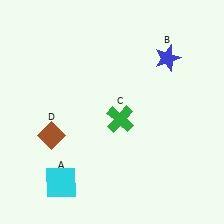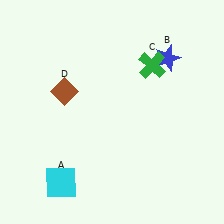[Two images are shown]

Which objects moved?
The objects that moved are: the green cross (C), the brown diamond (D).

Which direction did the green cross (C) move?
The green cross (C) moved up.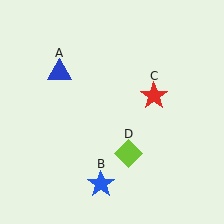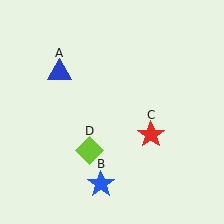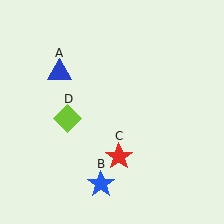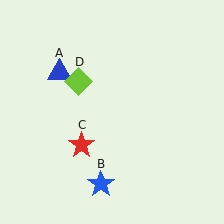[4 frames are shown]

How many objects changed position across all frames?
2 objects changed position: red star (object C), lime diamond (object D).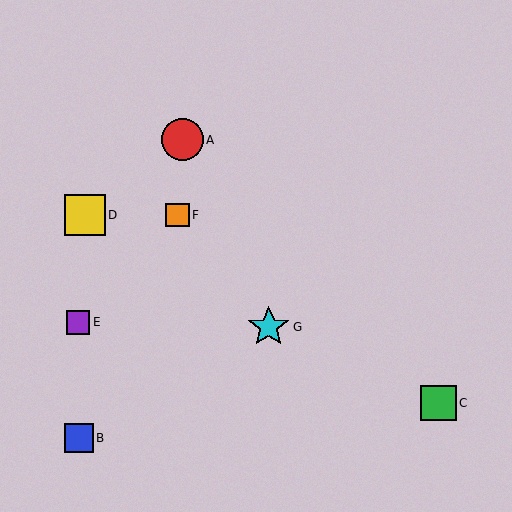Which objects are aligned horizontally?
Objects D, F are aligned horizontally.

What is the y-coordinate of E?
Object E is at y≈322.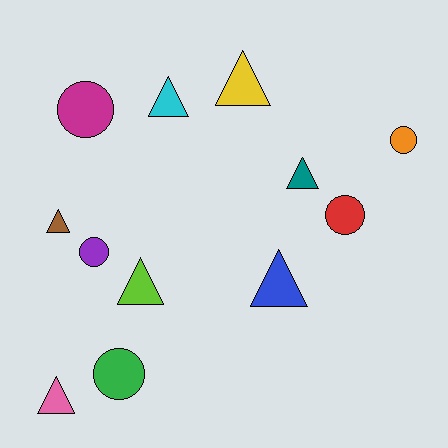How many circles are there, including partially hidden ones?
There are 5 circles.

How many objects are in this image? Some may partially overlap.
There are 12 objects.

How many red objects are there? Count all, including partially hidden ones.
There is 1 red object.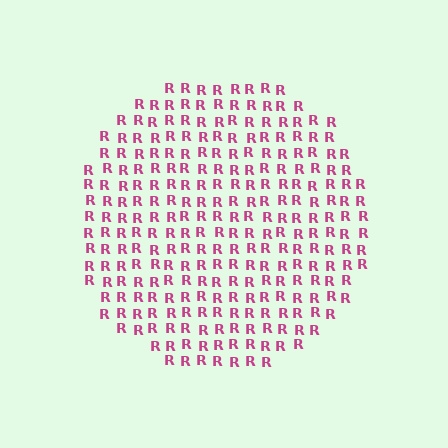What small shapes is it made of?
It is made of small letter R's.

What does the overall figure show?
The overall figure shows a circle.